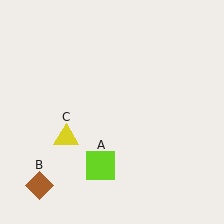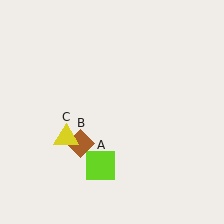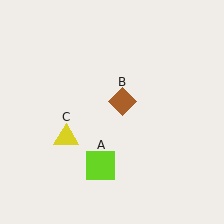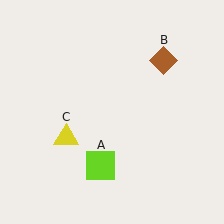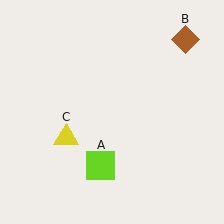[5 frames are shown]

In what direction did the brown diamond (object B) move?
The brown diamond (object B) moved up and to the right.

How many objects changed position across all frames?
1 object changed position: brown diamond (object B).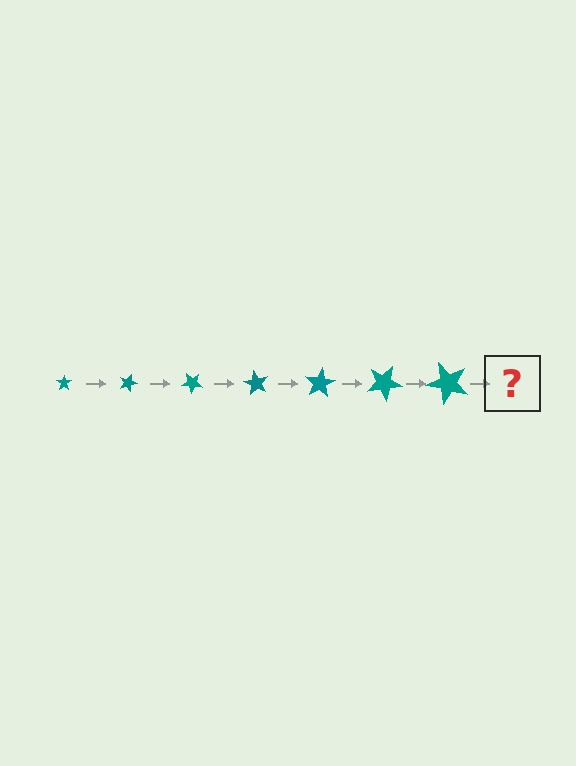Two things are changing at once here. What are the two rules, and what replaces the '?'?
The two rules are that the star grows larger each step and it rotates 20 degrees each step. The '?' should be a star, larger than the previous one and rotated 140 degrees from the start.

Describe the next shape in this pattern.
It should be a star, larger than the previous one and rotated 140 degrees from the start.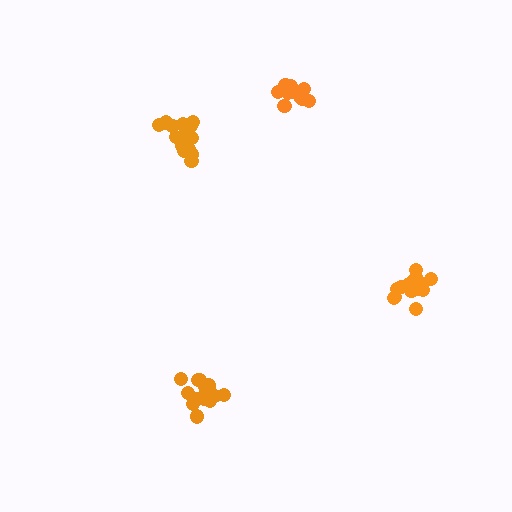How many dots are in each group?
Group 1: 18 dots, Group 2: 16 dots, Group 3: 17 dots, Group 4: 15 dots (66 total).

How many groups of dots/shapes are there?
There are 4 groups.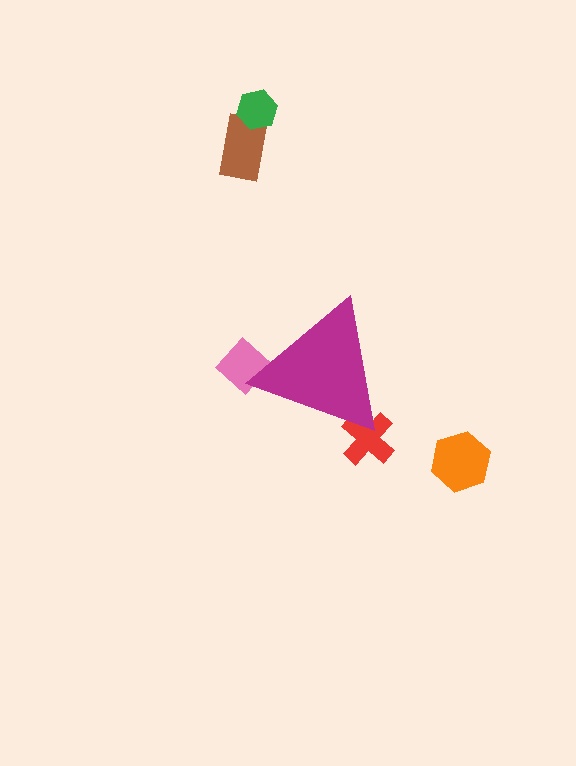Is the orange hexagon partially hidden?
No, the orange hexagon is fully visible.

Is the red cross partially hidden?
Yes, the red cross is partially hidden behind the magenta triangle.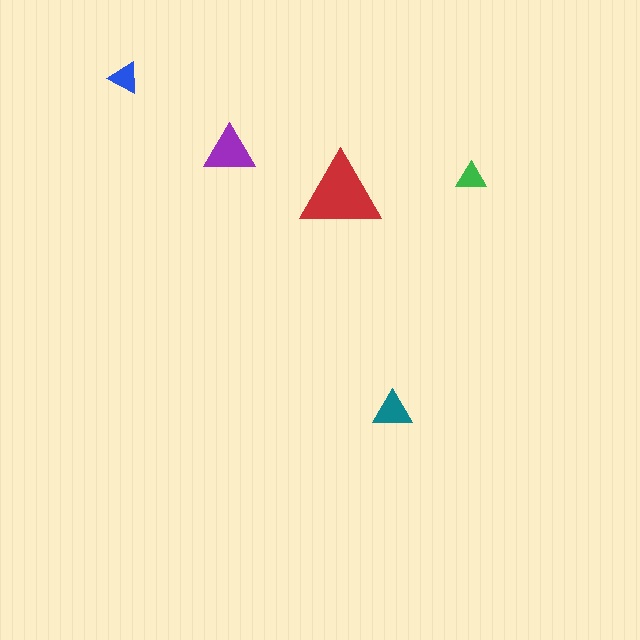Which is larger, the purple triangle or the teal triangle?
The purple one.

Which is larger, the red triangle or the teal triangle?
The red one.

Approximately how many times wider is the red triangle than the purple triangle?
About 1.5 times wider.